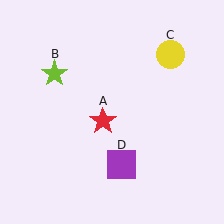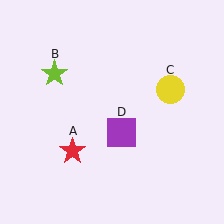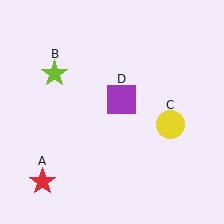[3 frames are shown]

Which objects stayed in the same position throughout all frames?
Lime star (object B) remained stationary.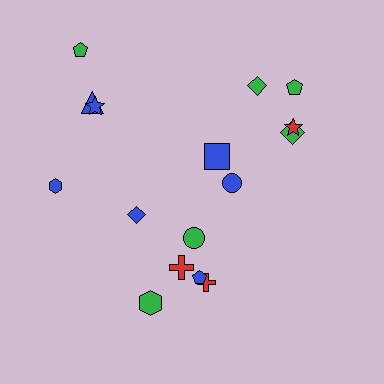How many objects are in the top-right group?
There are 6 objects.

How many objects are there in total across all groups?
There are 16 objects.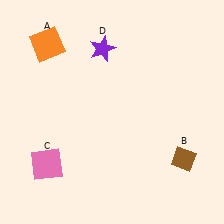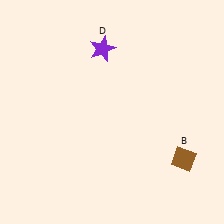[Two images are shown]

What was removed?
The pink square (C), the orange square (A) were removed in Image 2.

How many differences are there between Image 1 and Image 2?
There are 2 differences between the two images.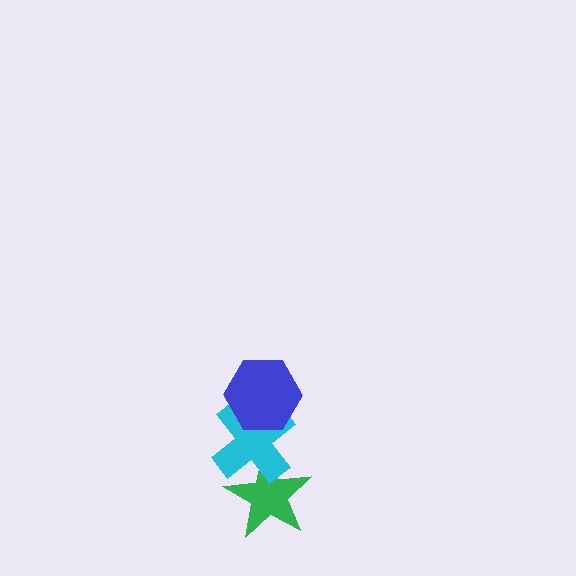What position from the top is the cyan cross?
The cyan cross is 2nd from the top.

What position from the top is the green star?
The green star is 3rd from the top.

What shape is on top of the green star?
The cyan cross is on top of the green star.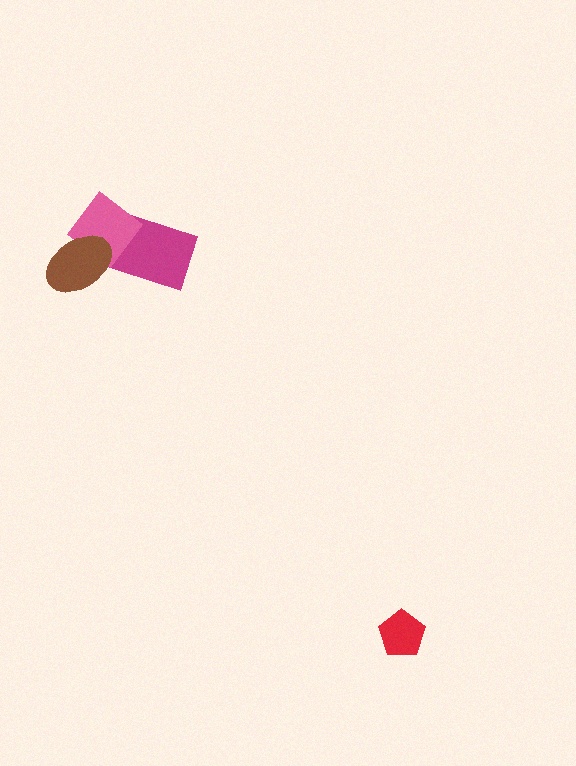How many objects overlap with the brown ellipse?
2 objects overlap with the brown ellipse.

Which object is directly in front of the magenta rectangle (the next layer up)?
The pink diamond is directly in front of the magenta rectangle.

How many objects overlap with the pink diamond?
2 objects overlap with the pink diamond.